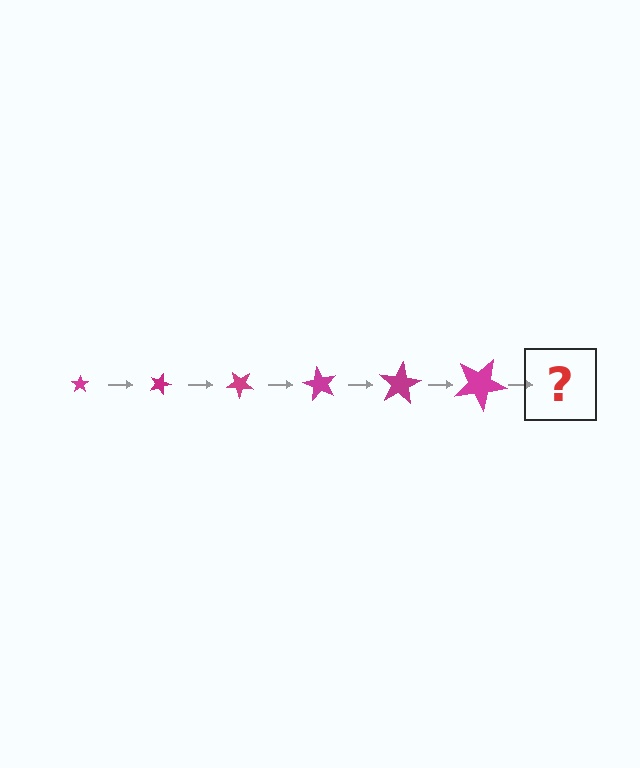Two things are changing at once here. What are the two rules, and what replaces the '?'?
The two rules are that the star grows larger each step and it rotates 20 degrees each step. The '?' should be a star, larger than the previous one and rotated 120 degrees from the start.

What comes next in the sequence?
The next element should be a star, larger than the previous one and rotated 120 degrees from the start.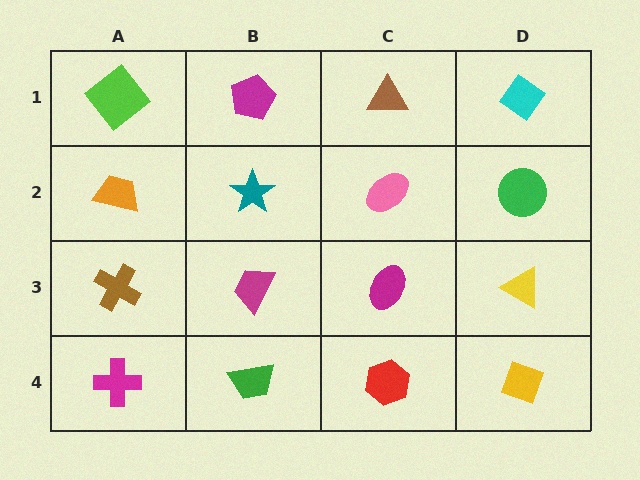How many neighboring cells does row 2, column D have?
3.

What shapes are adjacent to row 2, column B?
A magenta pentagon (row 1, column B), a magenta trapezoid (row 3, column B), an orange trapezoid (row 2, column A), a pink ellipse (row 2, column C).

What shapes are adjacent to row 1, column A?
An orange trapezoid (row 2, column A), a magenta pentagon (row 1, column B).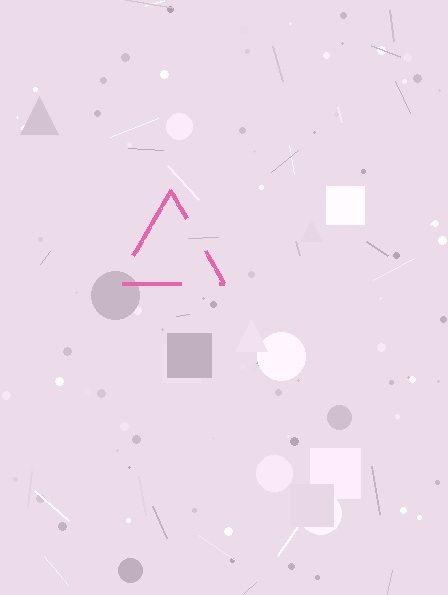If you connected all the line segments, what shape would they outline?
They would outline a triangle.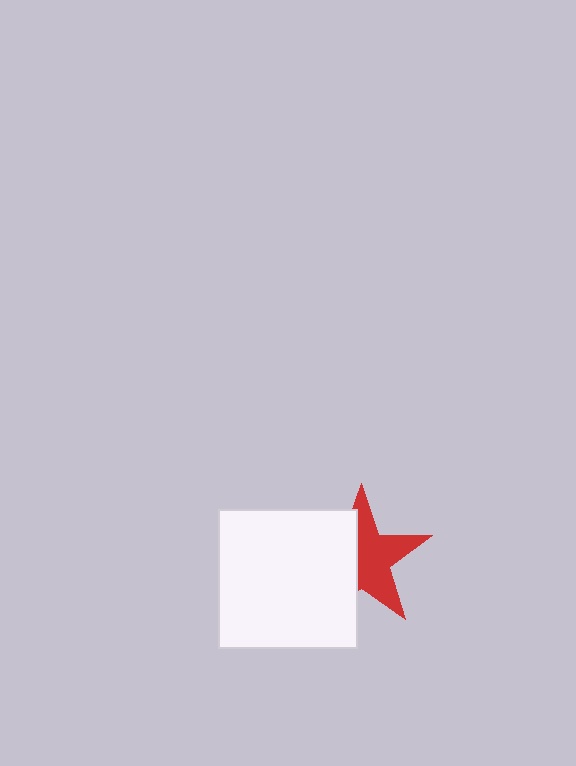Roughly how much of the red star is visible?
About half of it is visible (roughly 56%).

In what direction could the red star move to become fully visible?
The red star could move right. That would shift it out from behind the white square entirely.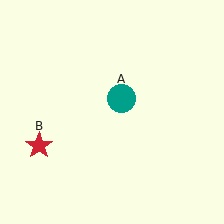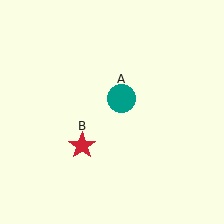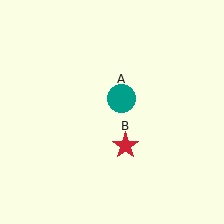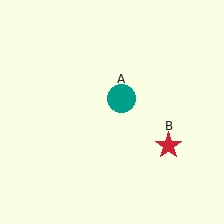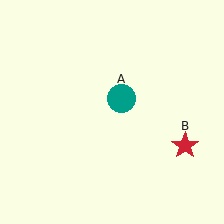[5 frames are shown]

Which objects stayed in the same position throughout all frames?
Teal circle (object A) remained stationary.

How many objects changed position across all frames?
1 object changed position: red star (object B).